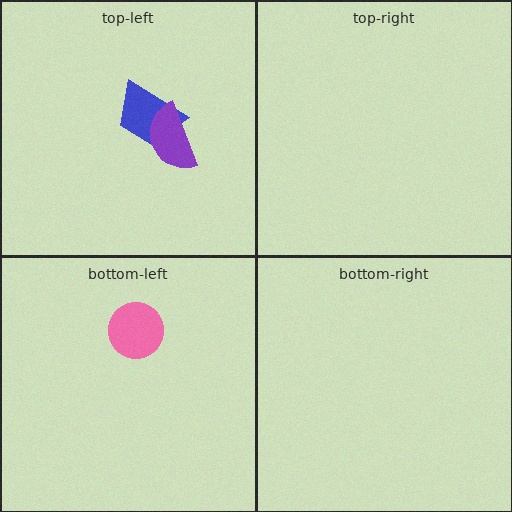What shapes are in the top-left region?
The blue trapezoid, the purple semicircle.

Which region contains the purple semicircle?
The top-left region.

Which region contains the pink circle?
The bottom-left region.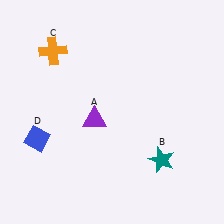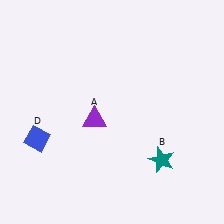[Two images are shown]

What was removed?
The orange cross (C) was removed in Image 2.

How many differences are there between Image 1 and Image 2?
There is 1 difference between the two images.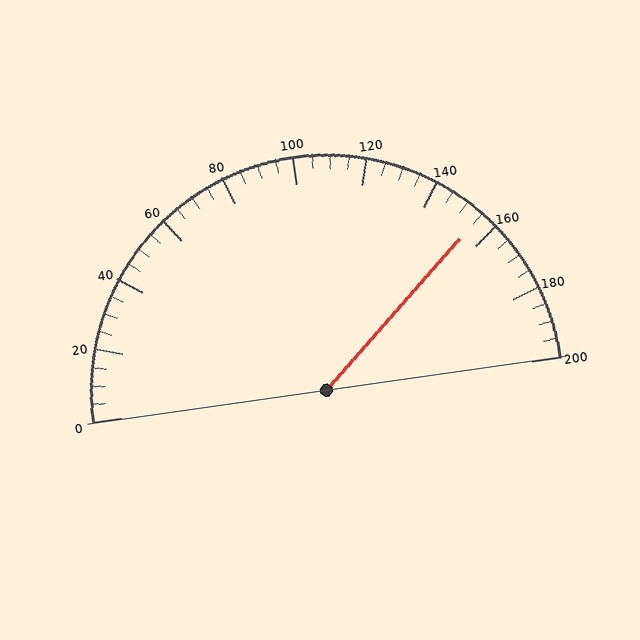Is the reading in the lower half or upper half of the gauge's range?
The reading is in the upper half of the range (0 to 200).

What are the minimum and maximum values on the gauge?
The gauge ranges from 0 to 200.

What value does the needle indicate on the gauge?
The needle indicates approximately 155.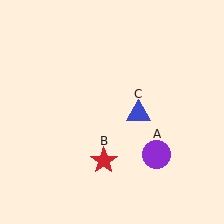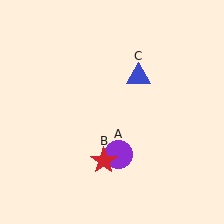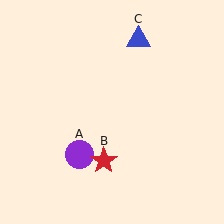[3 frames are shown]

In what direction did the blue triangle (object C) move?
The blue triangle (object C) moved up.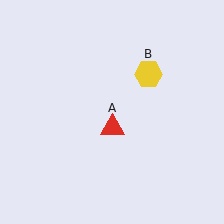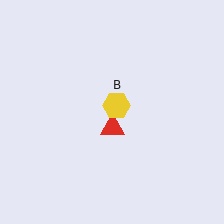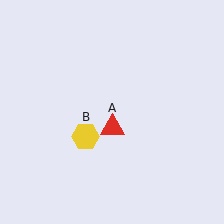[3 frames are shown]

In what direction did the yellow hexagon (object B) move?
The yellow hexagon (object B) moved down and to the left.